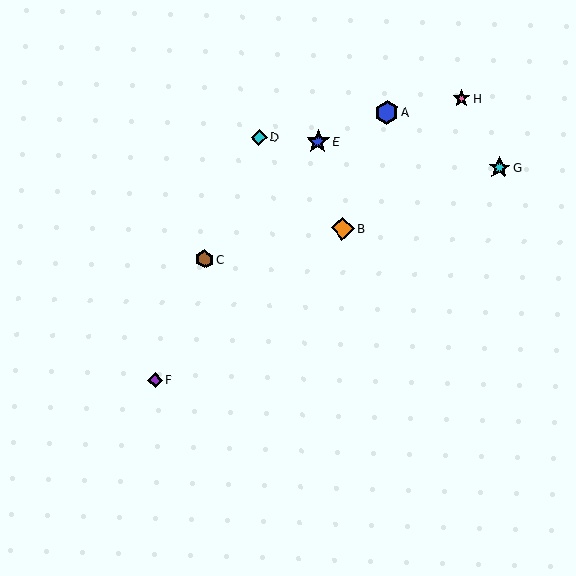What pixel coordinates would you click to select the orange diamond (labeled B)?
Click at (343, 229) to select the orange diamond B.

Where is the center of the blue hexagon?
The center of the blue hexagon is at (387, 112).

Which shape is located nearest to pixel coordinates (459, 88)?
The pink star (labeled H) at (461, 98) is nearest to that location.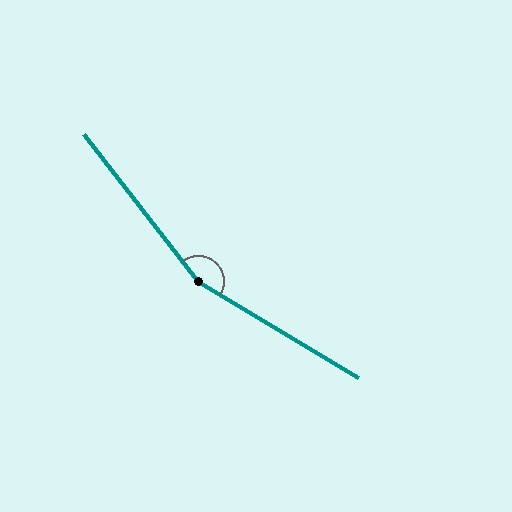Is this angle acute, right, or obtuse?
It is obtuse.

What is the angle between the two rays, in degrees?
Approximately 159 degrees.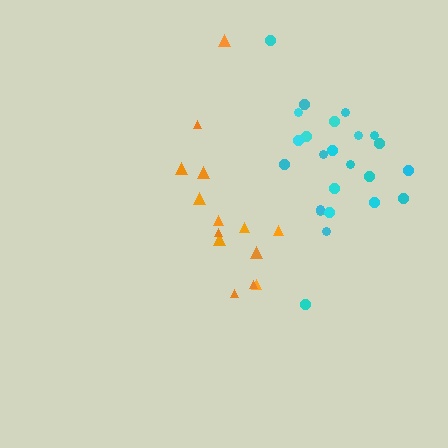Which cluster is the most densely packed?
Cyan.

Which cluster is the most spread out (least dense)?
Orange.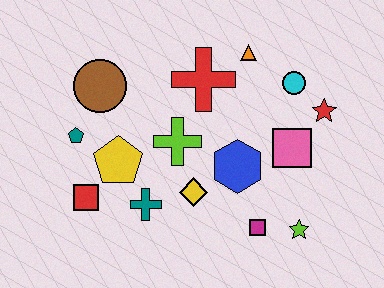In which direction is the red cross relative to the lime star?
The red cross is above the lime star.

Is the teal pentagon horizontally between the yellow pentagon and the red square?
No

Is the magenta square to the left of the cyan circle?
Yes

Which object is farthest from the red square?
The red star is farthest from the red square.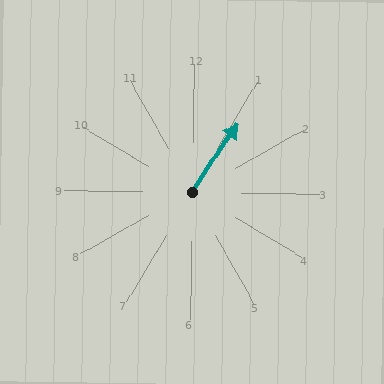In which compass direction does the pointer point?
Northeast.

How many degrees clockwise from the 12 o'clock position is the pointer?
Approximately 32 degrees.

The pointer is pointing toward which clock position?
Roughly 1 o'clock.